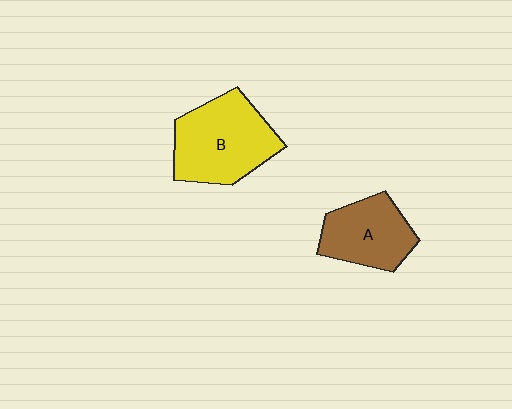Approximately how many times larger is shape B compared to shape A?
Approximately 1.4 times.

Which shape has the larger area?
Shape B (yellow).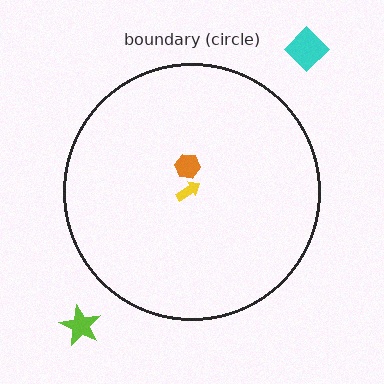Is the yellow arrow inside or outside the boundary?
Inside.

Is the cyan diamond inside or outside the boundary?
Outside.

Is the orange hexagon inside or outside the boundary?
Inside.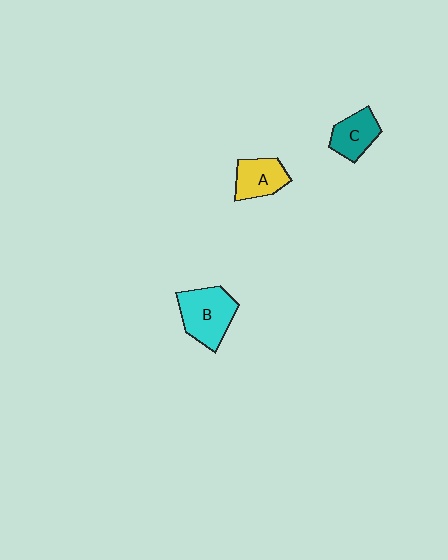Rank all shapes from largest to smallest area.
From largest to smallest: B (cyan), A (yellow), C (teal).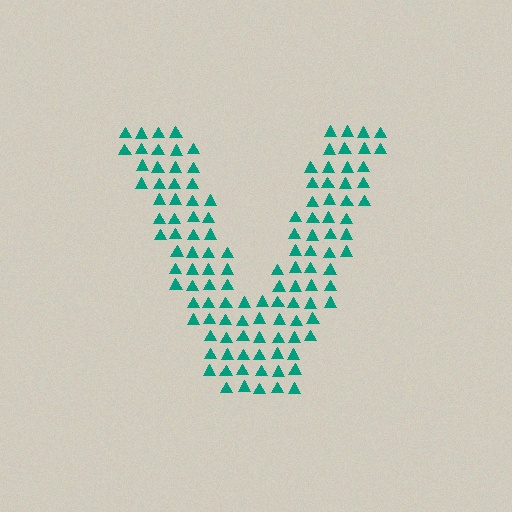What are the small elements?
The small elements are triangles.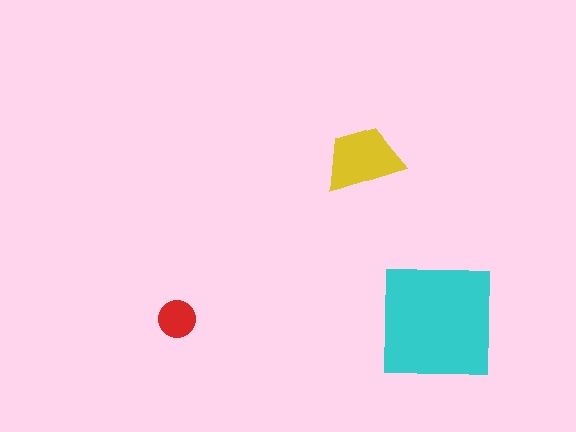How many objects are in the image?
There are 3 objects in the image.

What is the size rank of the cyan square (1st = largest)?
1st.